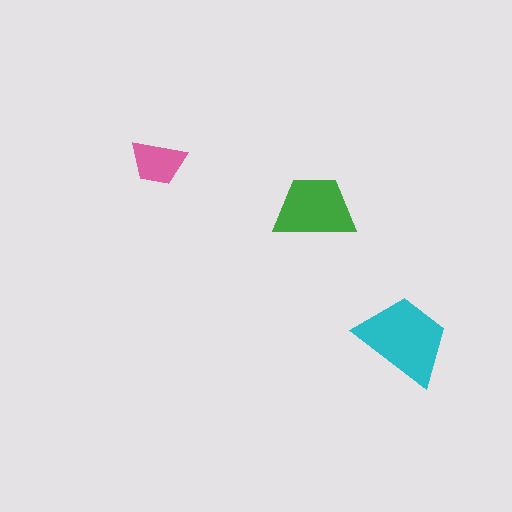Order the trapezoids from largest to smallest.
the cyan one, the green one, the pink one.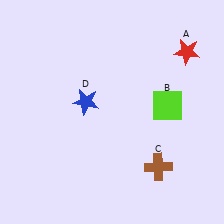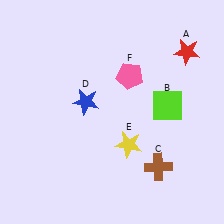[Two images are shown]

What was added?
A yellow star (E), a pink pentagon (F) were added in Image 2.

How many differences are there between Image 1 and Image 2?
There are 2 differences between the two images.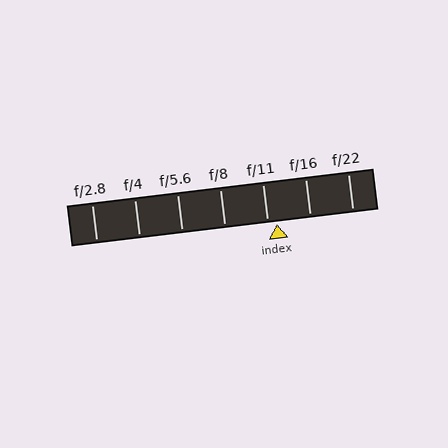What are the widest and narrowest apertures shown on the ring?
The widest aperture shown is f/2.8 and the narrowest is f/22.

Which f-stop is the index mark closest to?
The index mark is closest to f/11.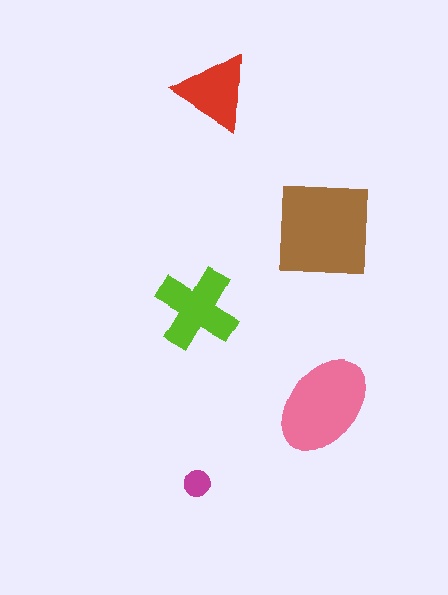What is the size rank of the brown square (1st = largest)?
1st.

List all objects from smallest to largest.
The magenta circle, the red triangle, the lime cross, the pink ellipse, the brown square.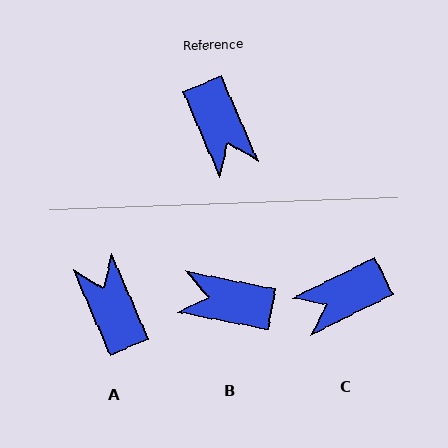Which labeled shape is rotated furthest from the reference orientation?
A, about 180 degrees away.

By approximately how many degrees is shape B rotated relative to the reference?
Approximately 124 degrees clockwise.